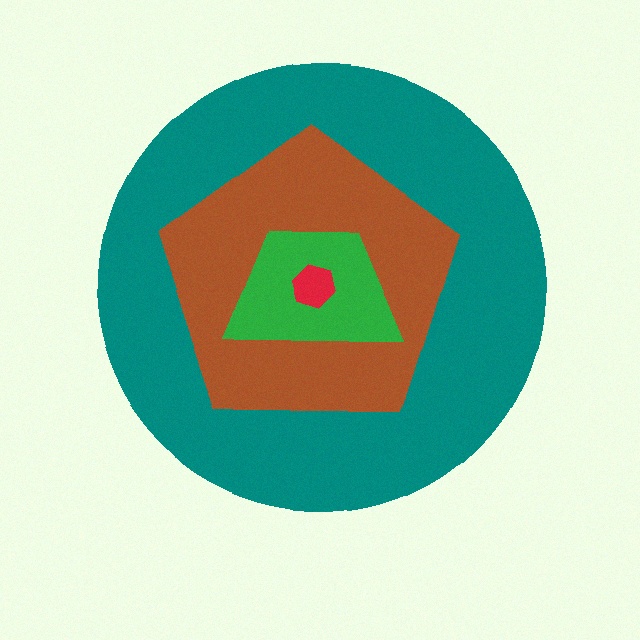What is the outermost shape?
The teal circle.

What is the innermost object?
The red hexagon.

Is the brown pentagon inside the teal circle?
Yes.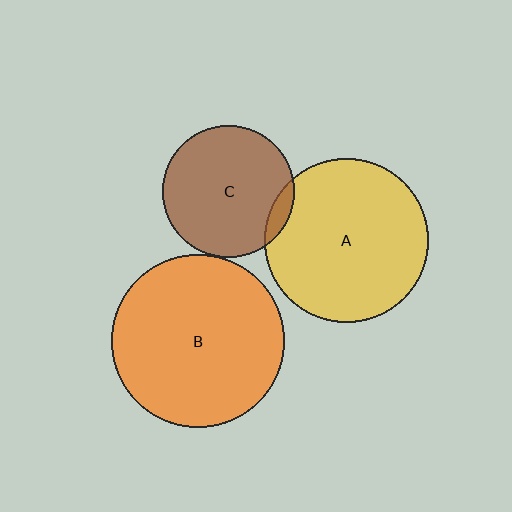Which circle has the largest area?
Circle B (orange).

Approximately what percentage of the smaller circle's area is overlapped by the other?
Approximately 10%.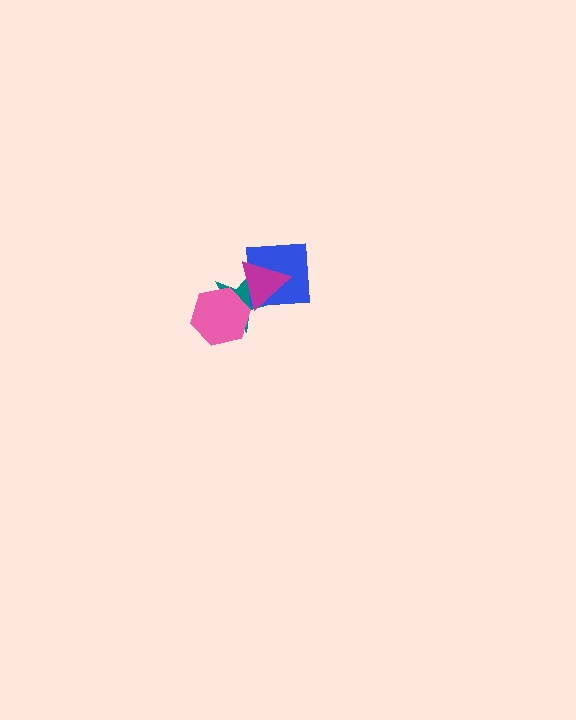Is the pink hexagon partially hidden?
No, no other shape covers it.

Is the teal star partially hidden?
Yes, it is partially covered by another shape.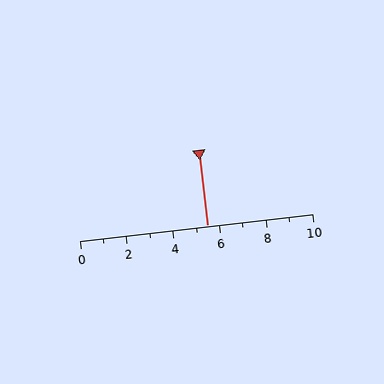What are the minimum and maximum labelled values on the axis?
The axis runs from 0 to 10.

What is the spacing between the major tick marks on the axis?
The major ticks are spaced 2 apart.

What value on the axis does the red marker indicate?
The marker indicates approximately 5.5.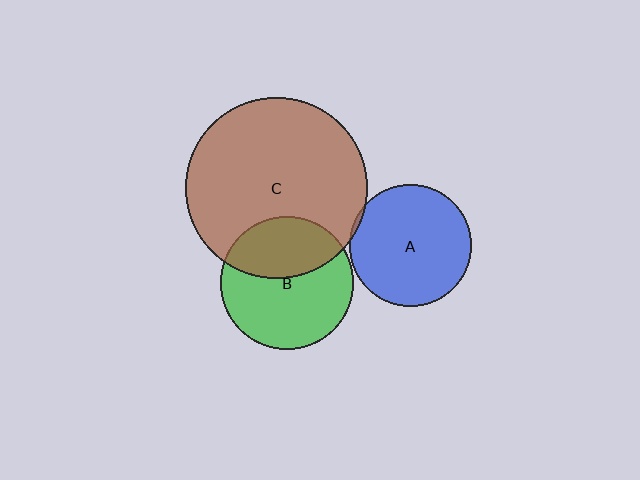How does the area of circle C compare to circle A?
Approximately 2.2 times.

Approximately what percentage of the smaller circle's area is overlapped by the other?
Approximately 40%.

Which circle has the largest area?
Circle C (brown).